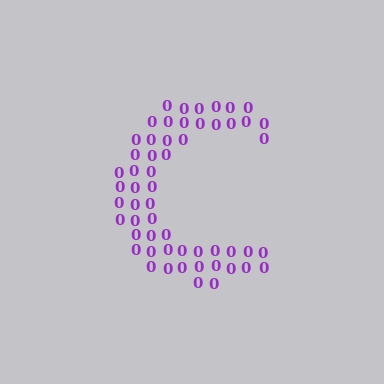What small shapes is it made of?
It is made of small digit 0's.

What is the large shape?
The large shape is the letter C.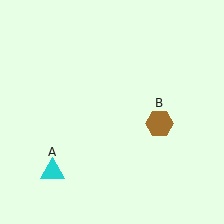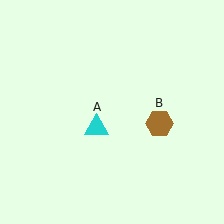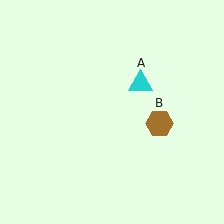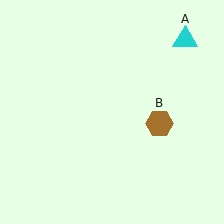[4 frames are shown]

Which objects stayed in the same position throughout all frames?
Brown hexagon (object B) remained stationary.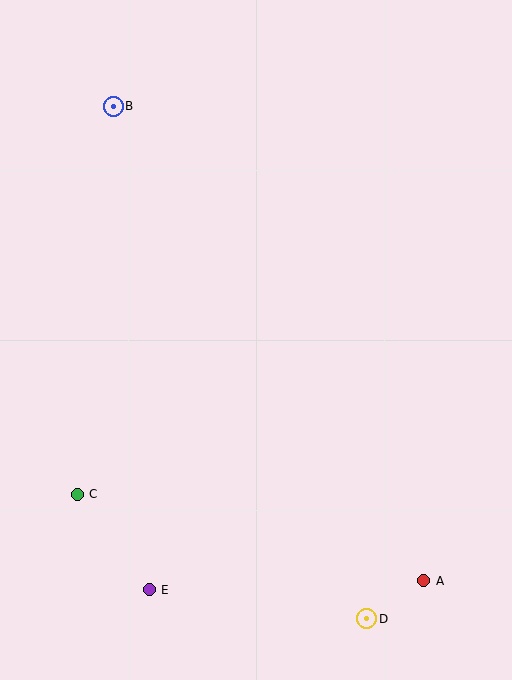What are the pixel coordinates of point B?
Point B is at (113, 106).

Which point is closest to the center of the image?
Point C at (77, 494) is closest to the center.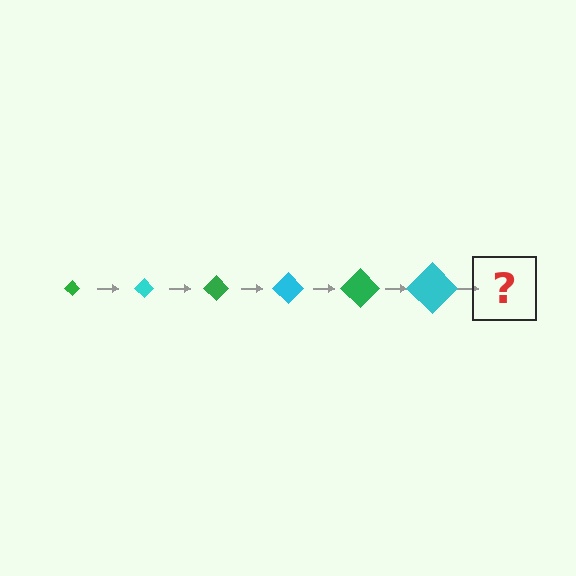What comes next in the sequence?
The next element should be a green diamond, larger than the previous one.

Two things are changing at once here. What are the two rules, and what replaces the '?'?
The two rules are that the diamond grows larger each step and the color cycles through green and cyan. The '?' should be a green diamond, larger than the previous one.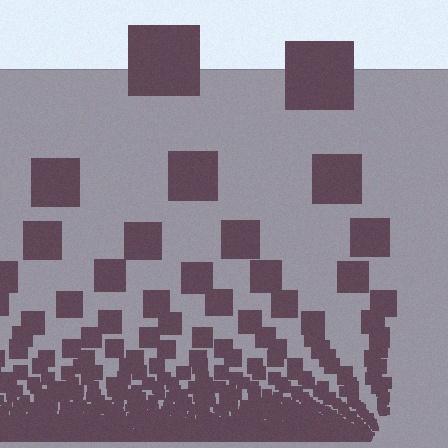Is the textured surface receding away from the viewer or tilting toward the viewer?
The surface appears to tilt toward the viewer. Texture elements get larger and sparser toward the top.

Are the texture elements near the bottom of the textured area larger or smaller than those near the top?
Smaller. The gradient is inverted — elements near the bottom are smaller and denser.